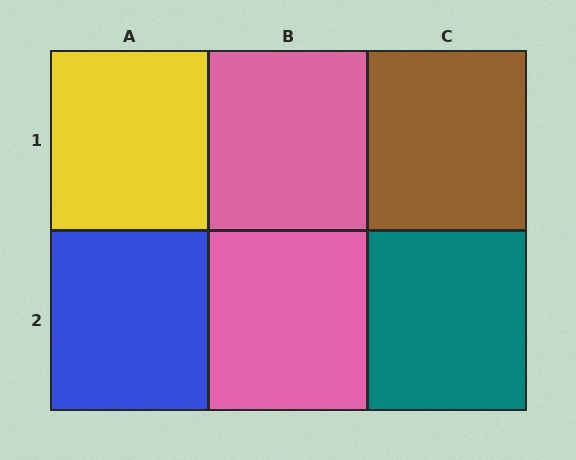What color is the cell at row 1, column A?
Yellow.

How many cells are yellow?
1 cell is yellow.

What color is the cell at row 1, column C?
Brown.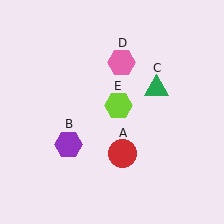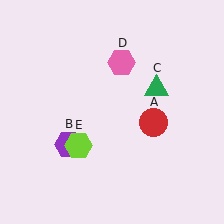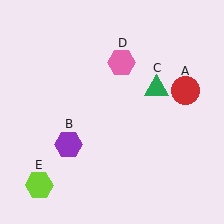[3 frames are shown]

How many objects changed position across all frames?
2 objects changed position: red circle (object A), lime hexagon (object E).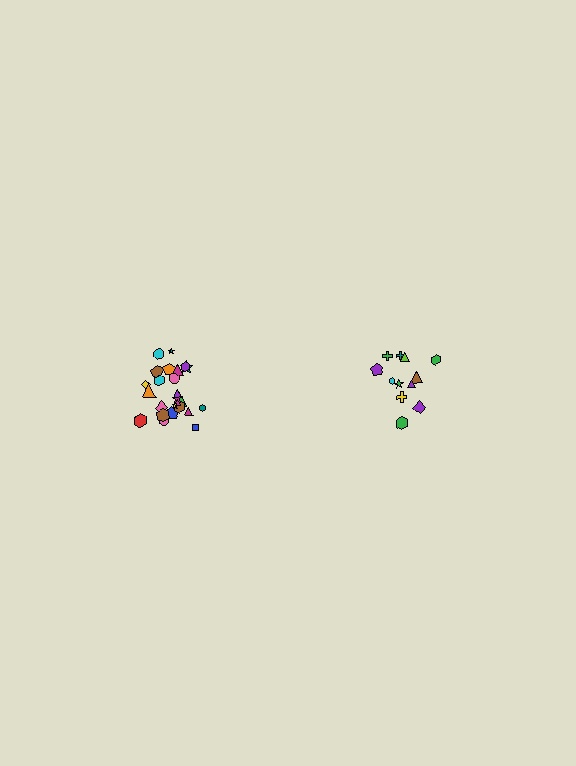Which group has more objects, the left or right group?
The left group.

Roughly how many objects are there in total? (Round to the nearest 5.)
Roughly 35 objects in total.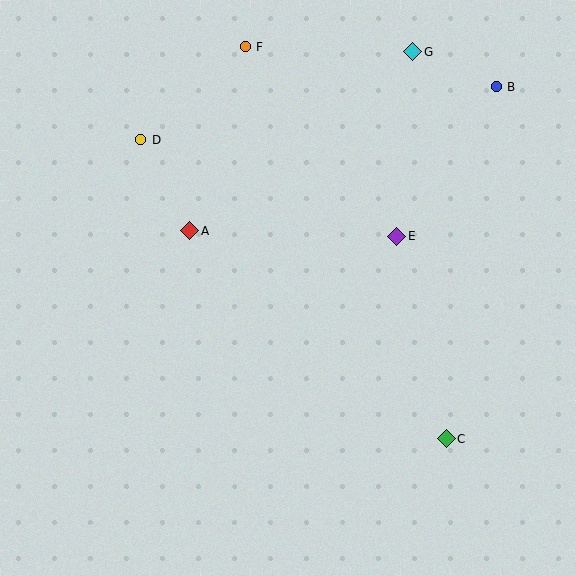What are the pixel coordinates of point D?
Point D is at (141, 140).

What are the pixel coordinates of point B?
Point B is at (496, 87).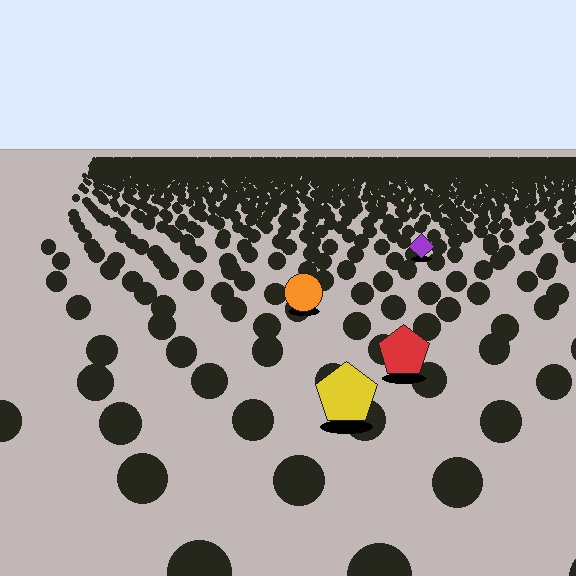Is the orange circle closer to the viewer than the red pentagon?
No. The red pentagon is closer — you can tell from the texture gradient: the ground texture is coarser near it.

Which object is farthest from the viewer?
The purple diamond is farthest from the viewer. It appears smaller and the ground texture around it is denser.